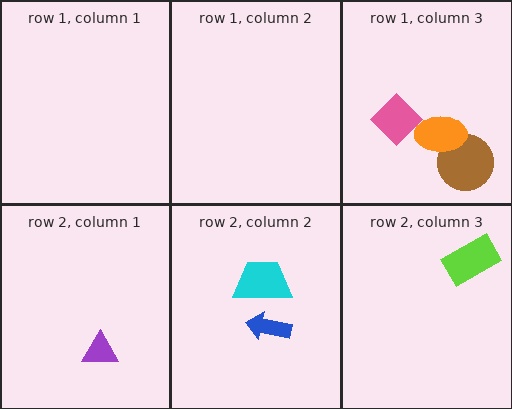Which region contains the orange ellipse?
The row 1, column 3 region.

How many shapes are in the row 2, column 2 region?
2.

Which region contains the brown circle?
The row 1, column 3 region.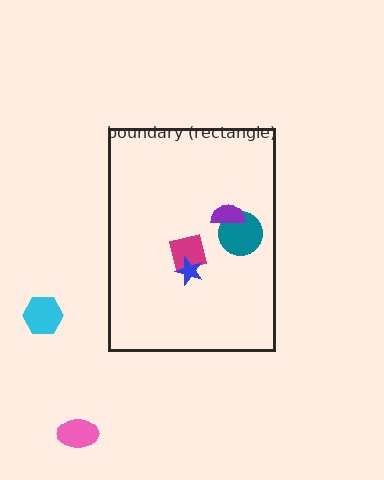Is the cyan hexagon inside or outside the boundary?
Outside.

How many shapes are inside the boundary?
5 inside, 2 outside.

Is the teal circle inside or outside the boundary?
Inside.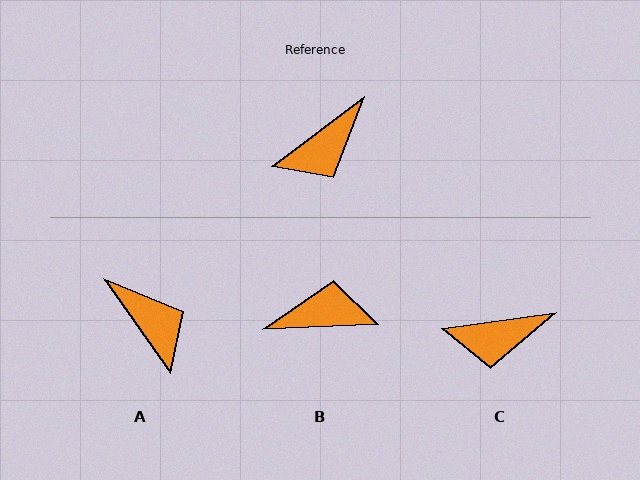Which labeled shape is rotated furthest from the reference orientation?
B, about 146 degrees away.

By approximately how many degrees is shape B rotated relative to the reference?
Approximately 146 degrees counter-clockwise.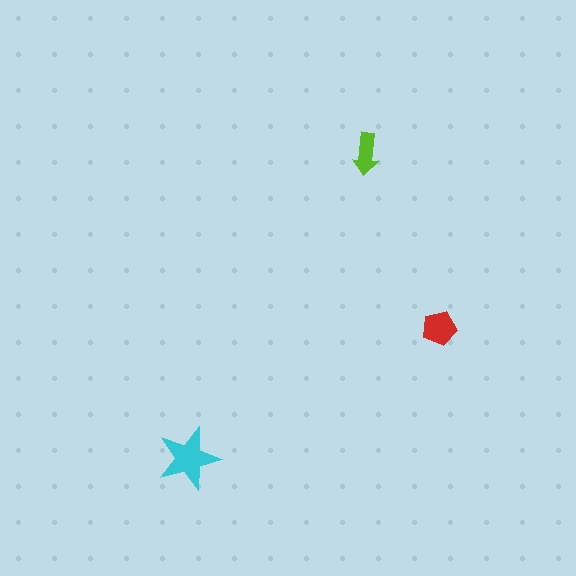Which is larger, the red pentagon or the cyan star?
The cyan star.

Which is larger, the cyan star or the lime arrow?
The cyan star.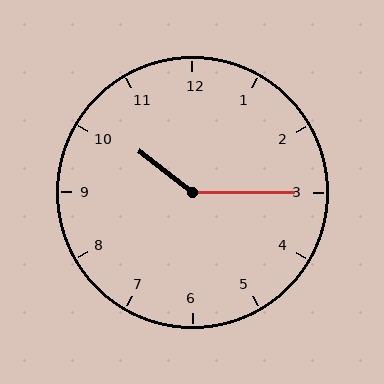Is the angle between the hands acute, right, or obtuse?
It is obtuse.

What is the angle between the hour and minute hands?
Approximately 142 degrees.